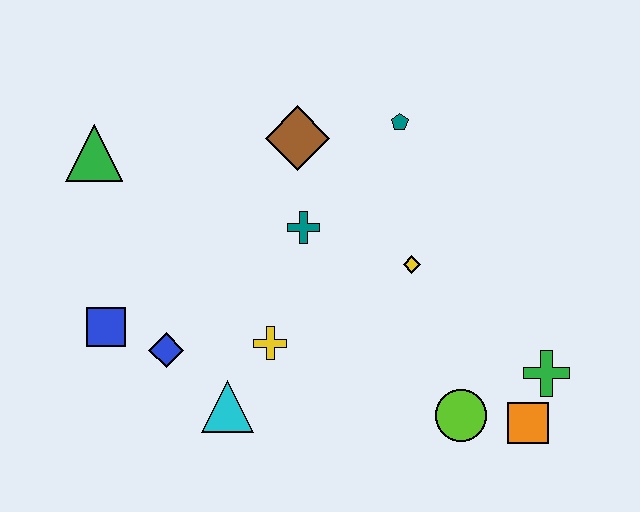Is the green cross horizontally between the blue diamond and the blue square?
No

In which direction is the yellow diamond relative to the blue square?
The yellow diamond is to the right of the blue square.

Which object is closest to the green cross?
The orange square is closest to the green cross.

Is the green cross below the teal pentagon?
Yes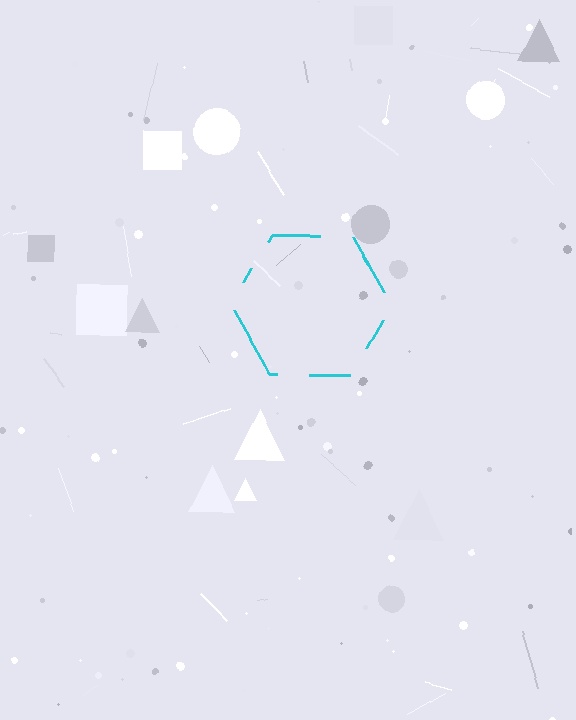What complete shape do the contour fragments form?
The contour fragments form a hexagon.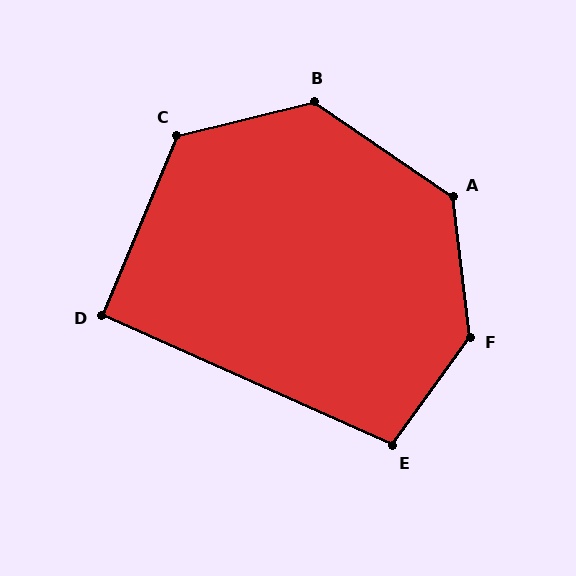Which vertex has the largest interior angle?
F, at approximately 137 degrees.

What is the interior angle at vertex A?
Approximately 131 degrees (obtuse).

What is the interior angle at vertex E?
Approximately 102 degrees (obtuse).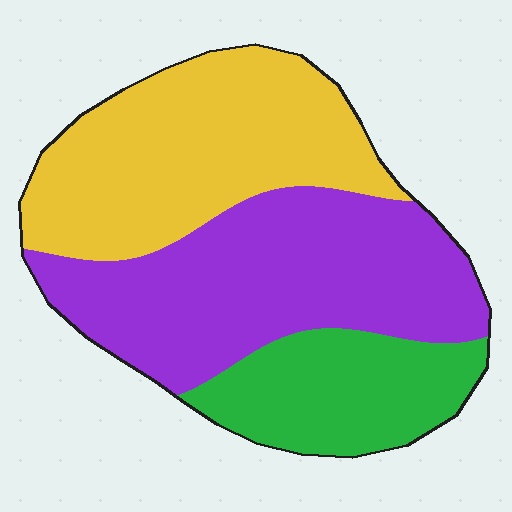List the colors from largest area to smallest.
From largest to smallest: purple, yellow, green.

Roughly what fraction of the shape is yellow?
Yellow takes up about three eighths (3/8) of the shape.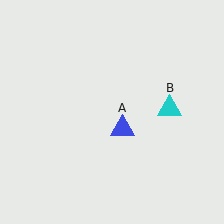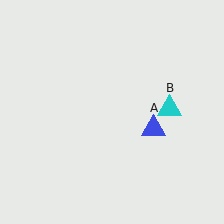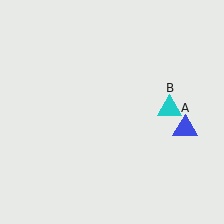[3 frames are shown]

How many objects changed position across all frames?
1 object changed position: blue triangle (object A).